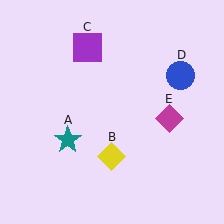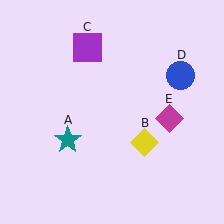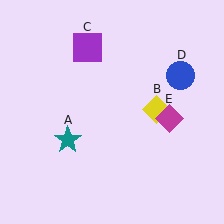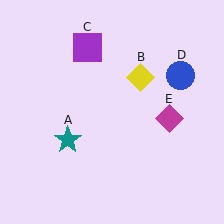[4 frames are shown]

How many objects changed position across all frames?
1 object changed position: yellow diamond (object B).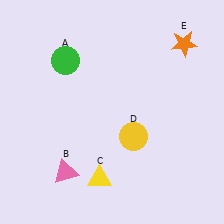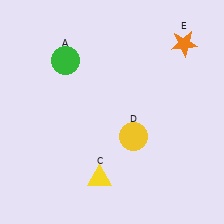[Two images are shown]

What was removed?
The pink triangle (B) was removed in Image 2.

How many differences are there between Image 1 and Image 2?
There is 1 difference between the two images.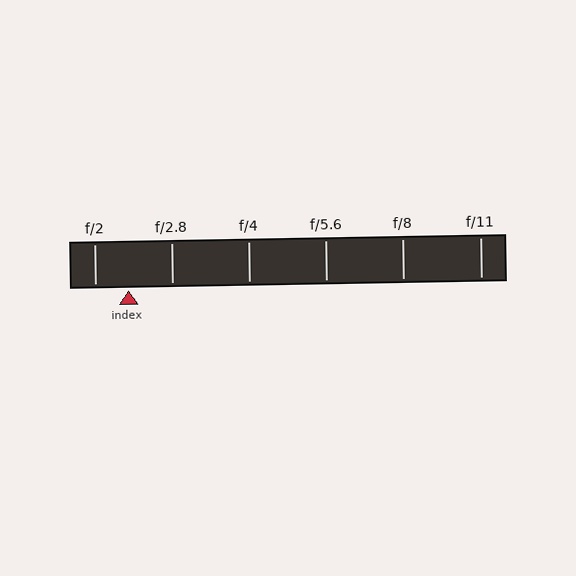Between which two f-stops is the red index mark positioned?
The index mark is between f/2 and f/2.8.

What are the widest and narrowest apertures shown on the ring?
The widest aperture shown is f/2 and the narrowest is f/11.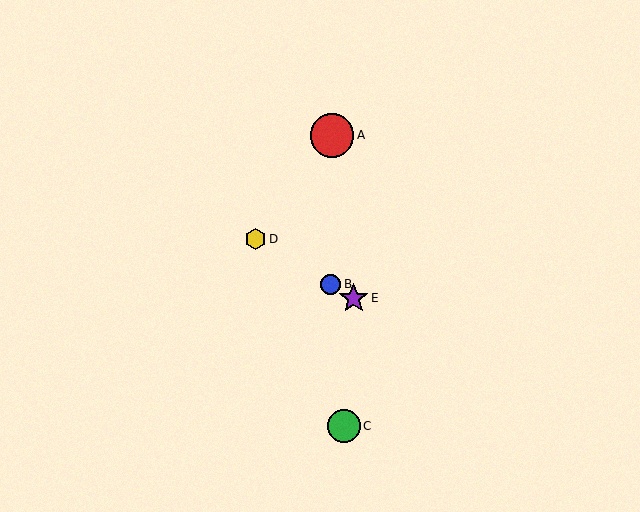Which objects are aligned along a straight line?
Objects B, D, E are aligned along a straight line.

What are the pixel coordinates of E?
Object E is at (353, 299).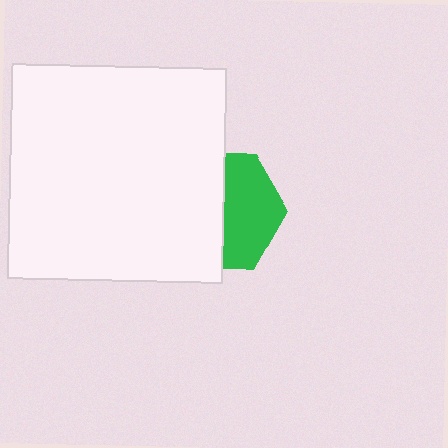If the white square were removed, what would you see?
You would see the complete green hexagon.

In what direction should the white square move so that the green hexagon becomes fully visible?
The white square should move left. That is the shortest direction to clear the overlap and leave the green hexagon fully visible.